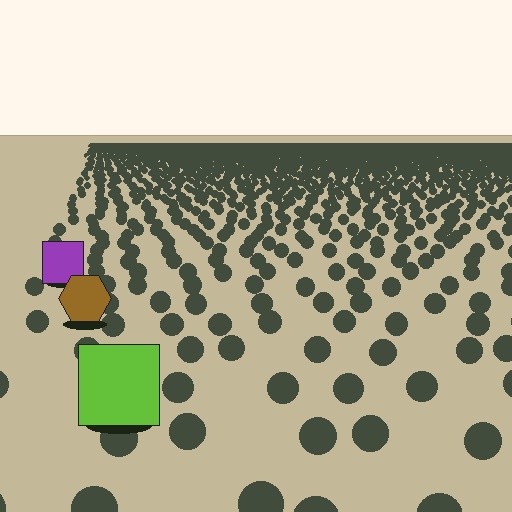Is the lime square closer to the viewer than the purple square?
Yes. The lime square is closer — you can tell from the texture gradient: the ground texture is coarser near it.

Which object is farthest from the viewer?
The purple square is farthest from the viewer. It appears smaller and the ground texture around it is denser.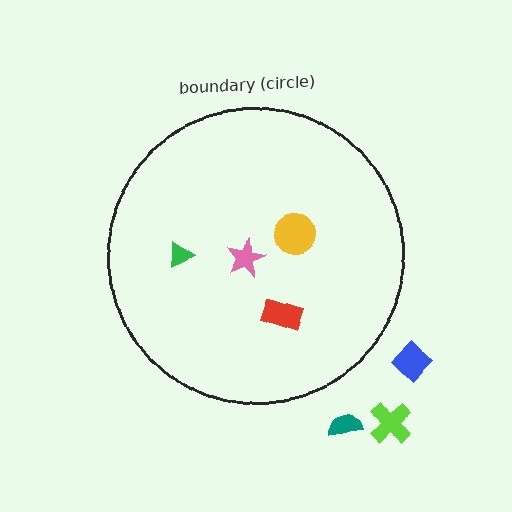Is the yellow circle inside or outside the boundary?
Inside.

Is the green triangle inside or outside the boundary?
Inside.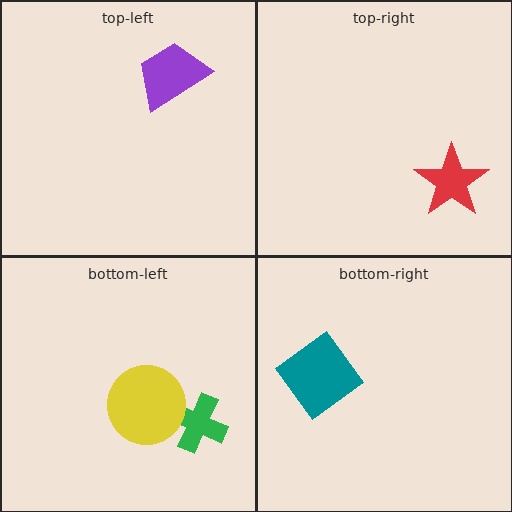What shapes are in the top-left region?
The purple trapezoid.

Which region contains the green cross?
The bottom-left region.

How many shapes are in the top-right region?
1.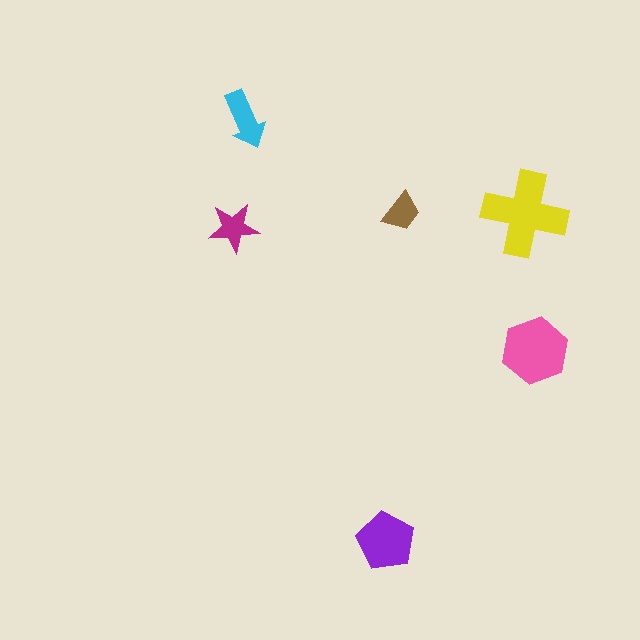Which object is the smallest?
The brown trapezoid.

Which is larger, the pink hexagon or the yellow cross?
The yellow cross.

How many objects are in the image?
There are 6 objects in the image.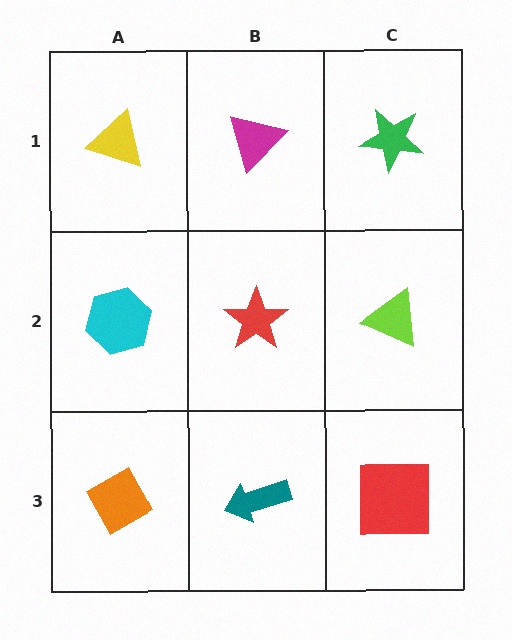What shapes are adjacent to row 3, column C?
A lime triangle (row 2, column C), a teal arrow (row 3, column B).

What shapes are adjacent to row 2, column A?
A yellow triangle (row 1, column A), an orange diamond (row 3, column A), a red star (row 2, column B).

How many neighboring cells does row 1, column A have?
2.